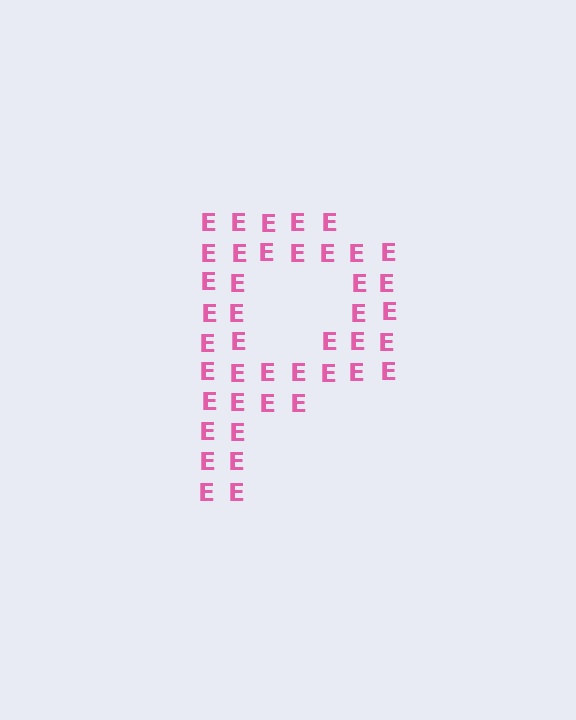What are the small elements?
The small elements are letter E's.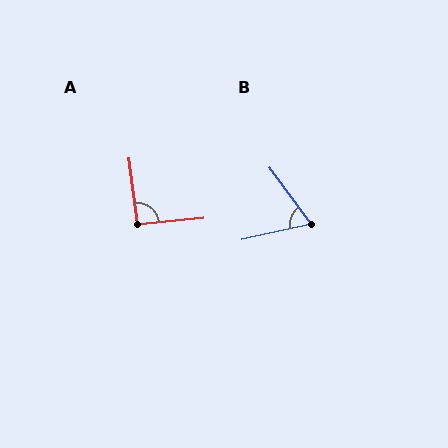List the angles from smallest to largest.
B (66°), A (92°).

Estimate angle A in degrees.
Approximately 92 degrees.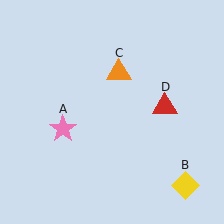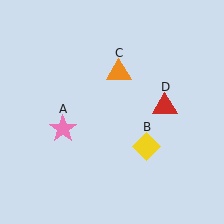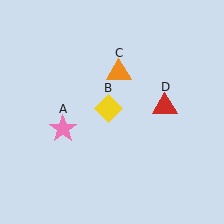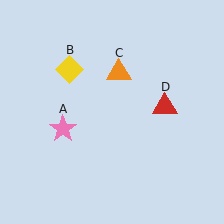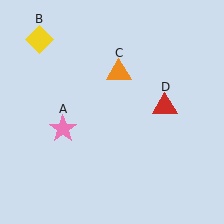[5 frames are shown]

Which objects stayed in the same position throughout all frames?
Pink star (object A) and orange triangle (object C) and red triangle (object D) remained stationary.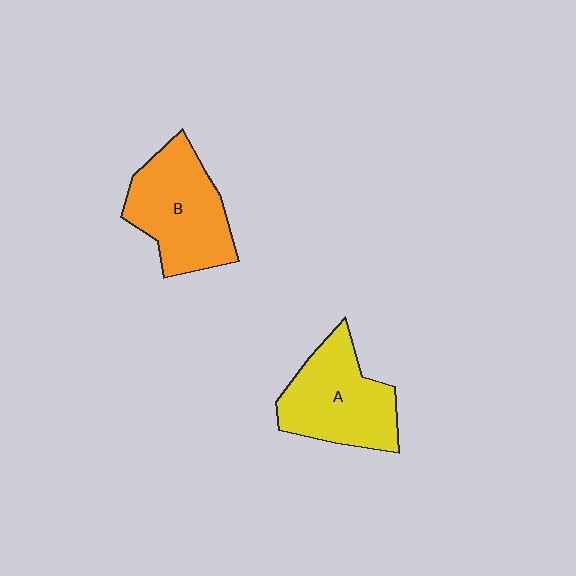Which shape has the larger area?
Shape B (orange).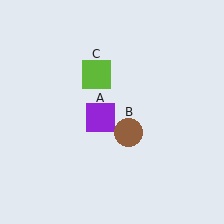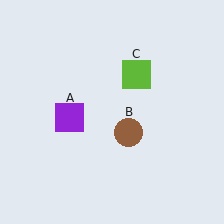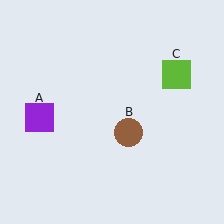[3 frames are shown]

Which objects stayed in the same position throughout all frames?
Brown circle (object B) remained stationary.